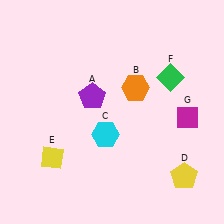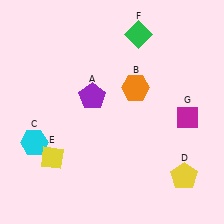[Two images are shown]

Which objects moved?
The objects that moved are: the cyan hexagon (C), the green diamond (F).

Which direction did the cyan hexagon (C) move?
The cyan hexagon (C) moved left.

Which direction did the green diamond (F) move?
The green diamond (F) moved up.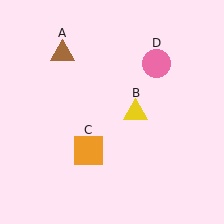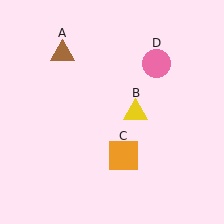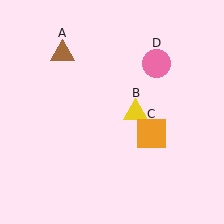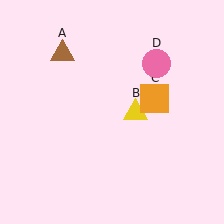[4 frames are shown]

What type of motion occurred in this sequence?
The orange square (object C) rotated counterclockwise around the center of the scene.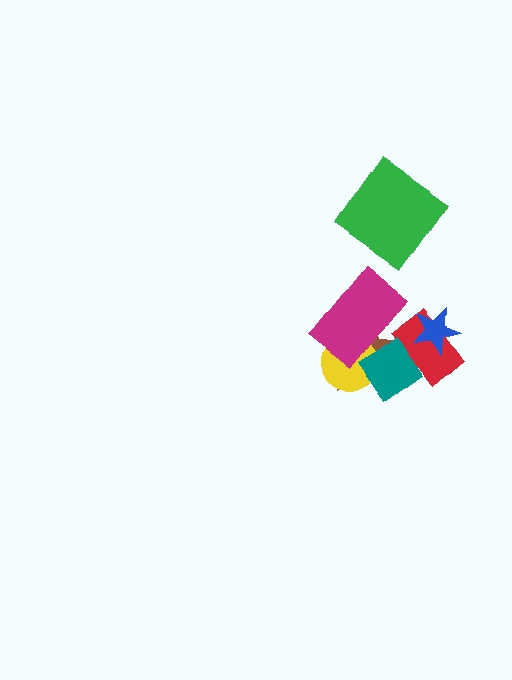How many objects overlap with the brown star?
4 objects overlap with the brown star.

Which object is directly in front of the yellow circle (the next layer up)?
The magenta rectangle is directly in front of the yellow circle.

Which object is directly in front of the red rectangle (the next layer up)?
The blue star is directly in front of the red rectangle.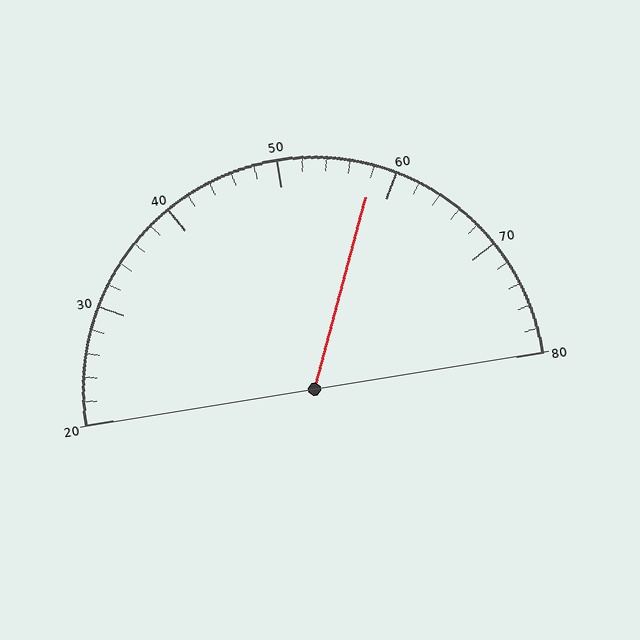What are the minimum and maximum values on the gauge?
The gauge ranges from 20 to 80.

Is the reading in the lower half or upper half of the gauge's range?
The reading is in the upper half of the range (20 to 80).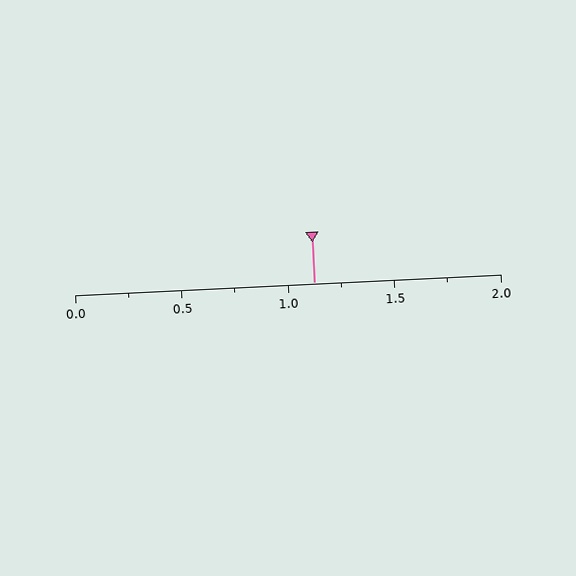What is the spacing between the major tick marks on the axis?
The major ticks are spaced 0.5 apart.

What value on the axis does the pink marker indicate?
The marker indicates approximately 1.12.